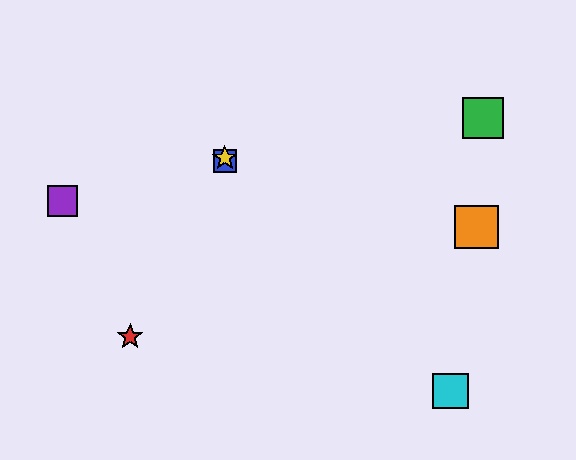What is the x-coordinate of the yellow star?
The yellow star is at x≈225.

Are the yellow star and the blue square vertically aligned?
Yes, both are at x≈225.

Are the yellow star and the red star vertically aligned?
No, the yellow star is at x≈225 and the red star is at x≈130.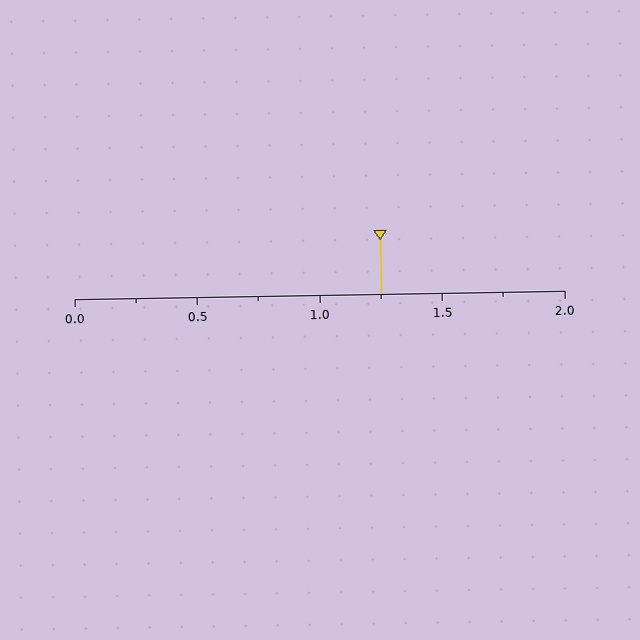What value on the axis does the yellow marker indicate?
The marker indicates approximately 1.25.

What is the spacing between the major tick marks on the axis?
The major ticks are spaced 0.5 apart.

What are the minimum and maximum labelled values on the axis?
The axis runs from 0.0 to 2.0.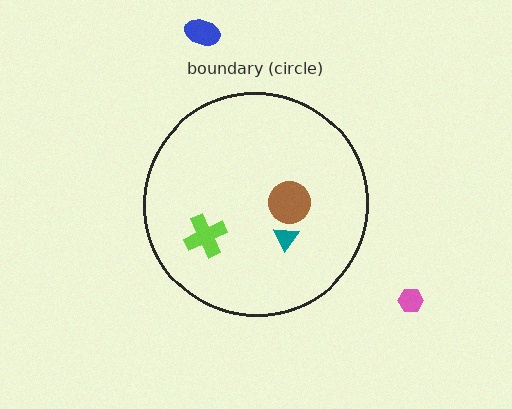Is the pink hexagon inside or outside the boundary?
Outside.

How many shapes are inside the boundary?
3 inside, 2 outside.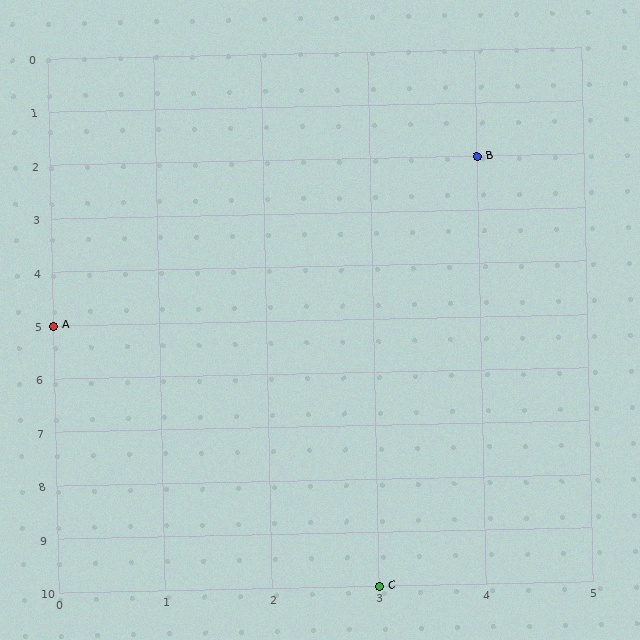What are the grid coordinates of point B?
Point B is at grid coordinates (4, 2).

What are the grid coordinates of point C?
Point C is at grid coordinates (3, 10).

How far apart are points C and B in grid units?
Points C and B are 1 column and 8 rows apart (about 8.1 grid units diagonally).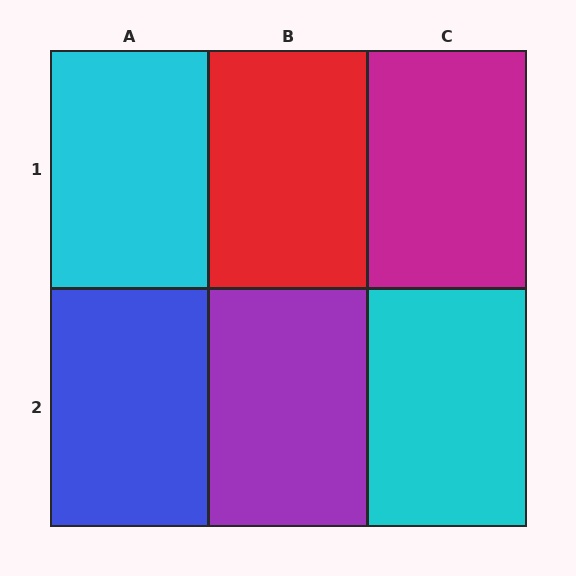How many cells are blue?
1 cell is blue.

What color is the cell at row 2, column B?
Purple.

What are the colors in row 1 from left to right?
Cyan, red, magenta.